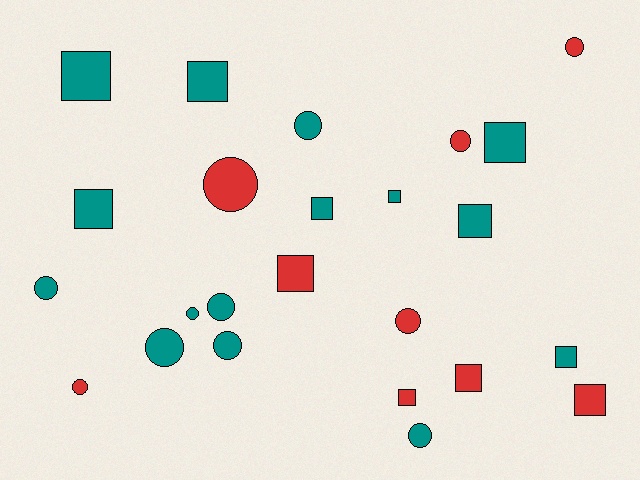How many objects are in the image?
There are 24 objects.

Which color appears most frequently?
Teal, with 15 objects.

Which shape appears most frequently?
Circle, with 12 objects.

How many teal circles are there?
There are 7 teal circles.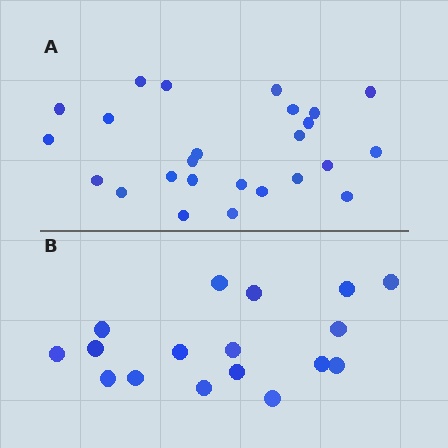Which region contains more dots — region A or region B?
Region A (the top region) has more dots.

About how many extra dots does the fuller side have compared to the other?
Region A has roughly 8 or so more dots than region B.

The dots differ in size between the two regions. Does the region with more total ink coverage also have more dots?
No. Region B has more total ink coverage because its dots are larger, but region A actually contains more individual dots. Total area can be misleading — the number of items is what matters here.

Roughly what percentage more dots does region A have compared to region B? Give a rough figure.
About 45% more.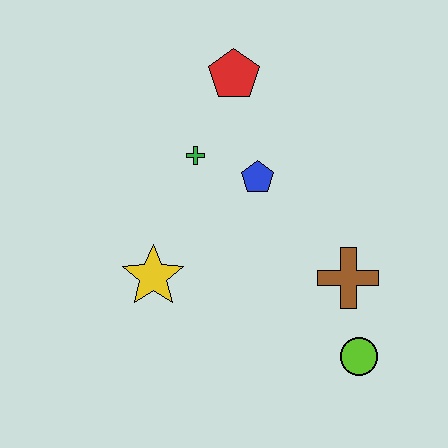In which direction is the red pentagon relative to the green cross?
The red pentagon is above the green cross.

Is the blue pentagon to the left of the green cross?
No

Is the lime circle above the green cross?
No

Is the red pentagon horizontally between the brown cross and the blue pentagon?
No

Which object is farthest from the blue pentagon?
The lime circle is farthest from the blue pentagon.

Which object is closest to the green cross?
The blue pentagon is closest to the green cross.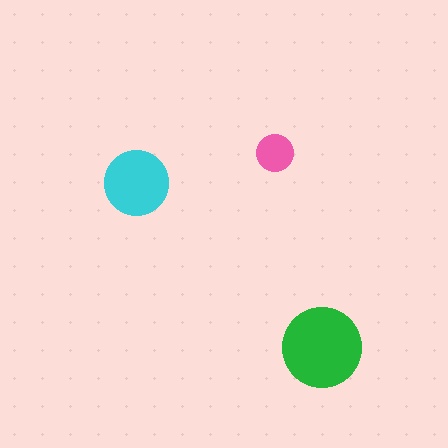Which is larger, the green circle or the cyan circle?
The green one.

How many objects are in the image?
There are 3 objects in the image.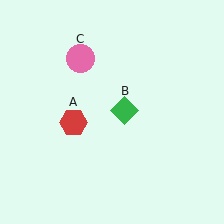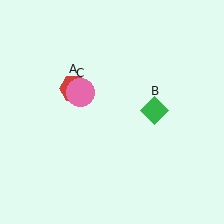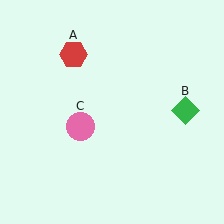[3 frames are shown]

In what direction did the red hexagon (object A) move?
The red hexagon (object A) moved up.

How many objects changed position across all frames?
3 objects changed position: red hexagon (object A), green diamond (object B), pink circle (object C).